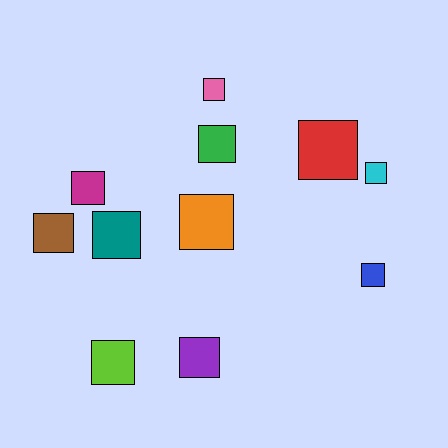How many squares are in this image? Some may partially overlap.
There are 11 squares.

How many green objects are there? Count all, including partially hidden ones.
There is 1 green object.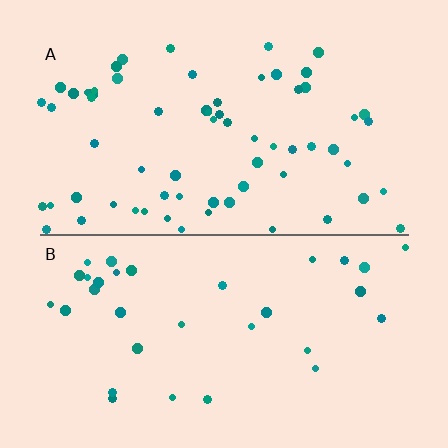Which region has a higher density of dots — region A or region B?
A (the top).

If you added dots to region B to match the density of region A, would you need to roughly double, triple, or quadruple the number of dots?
Approximately double.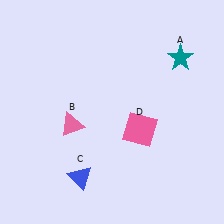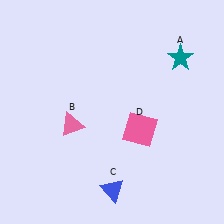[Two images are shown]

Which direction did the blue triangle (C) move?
The blue triangle (C) moved right.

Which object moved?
The blue triangle (C) moved right.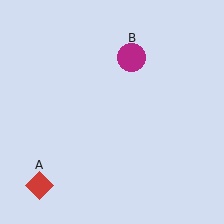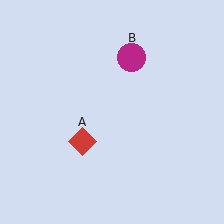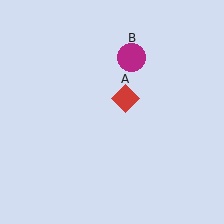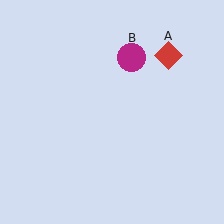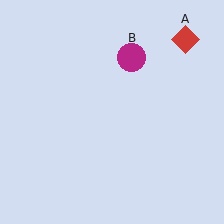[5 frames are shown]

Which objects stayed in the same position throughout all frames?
Magenta circle (object B) remained stationary.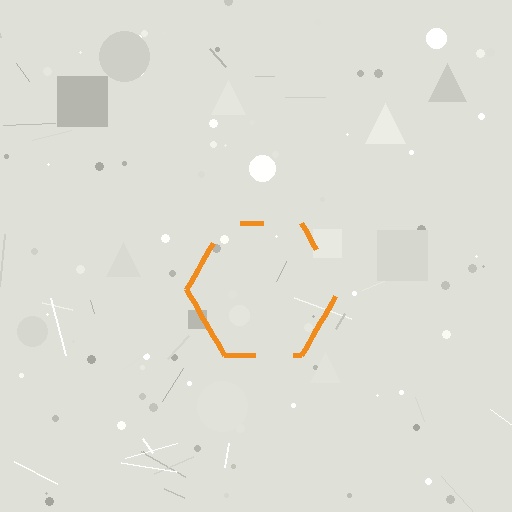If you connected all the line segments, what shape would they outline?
They would outline a hexagon.